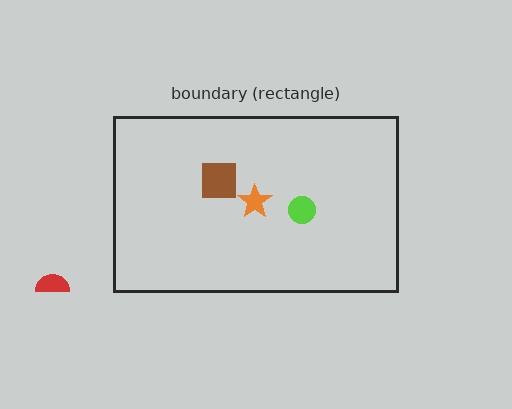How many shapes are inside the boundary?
3 inside, 1 outside.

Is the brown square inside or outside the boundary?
Inside.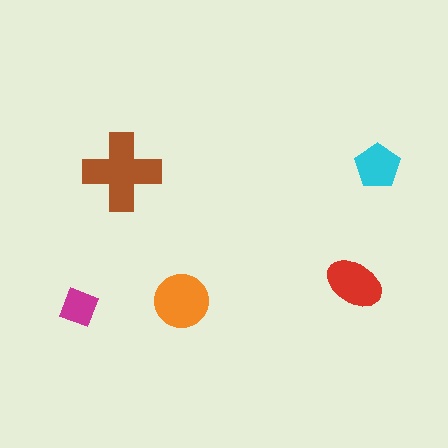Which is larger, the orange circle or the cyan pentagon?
The orange circle.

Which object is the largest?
The brown cross.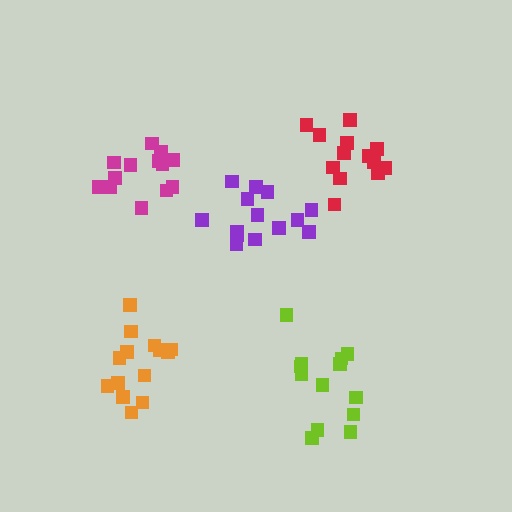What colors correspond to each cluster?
The clusters are colored: orange, magenta, purple, red, lime.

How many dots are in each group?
Group 1: 14 dots, Group 2: 13 dots, Group 3: 14 dots, Group 4: 13 dots, Group 5: 13 dots (67 total).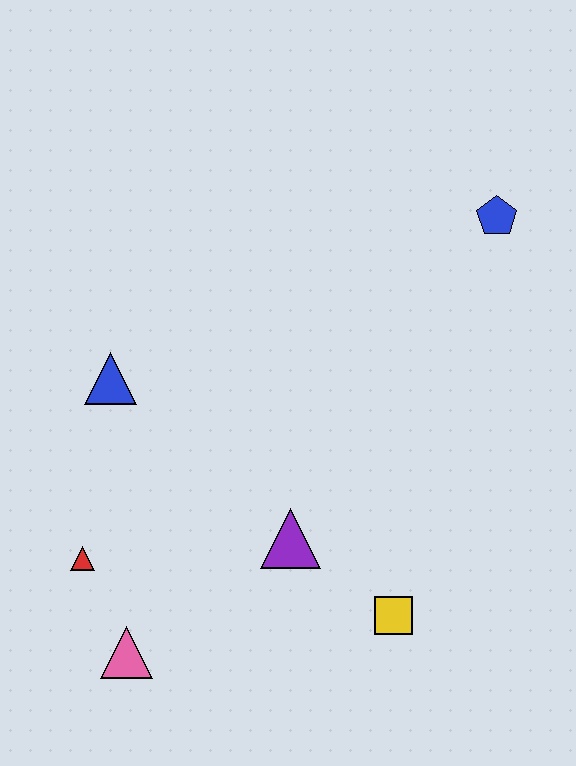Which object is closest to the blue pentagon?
The purple triangle is closest to the blue pentagon.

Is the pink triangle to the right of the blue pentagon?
No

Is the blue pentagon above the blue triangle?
Yes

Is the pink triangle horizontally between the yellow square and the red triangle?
Yes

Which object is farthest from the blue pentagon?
The pink triangle is farthest from the blue pentagon.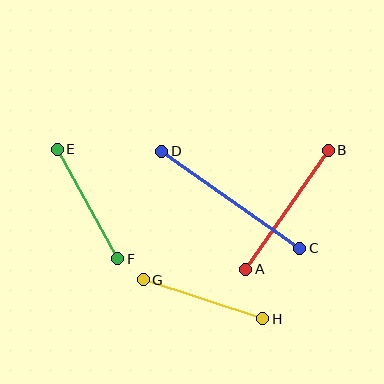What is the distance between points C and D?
The distance is approximately 169 pixels.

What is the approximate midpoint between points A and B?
The midpoint is at approximately (287, 210) pixels.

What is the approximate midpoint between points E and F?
The midpoint is at approximately (87, 204) pixels.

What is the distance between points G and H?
The distance is approximately 126 pixels.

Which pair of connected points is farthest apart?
Points C and D are farthest apart.